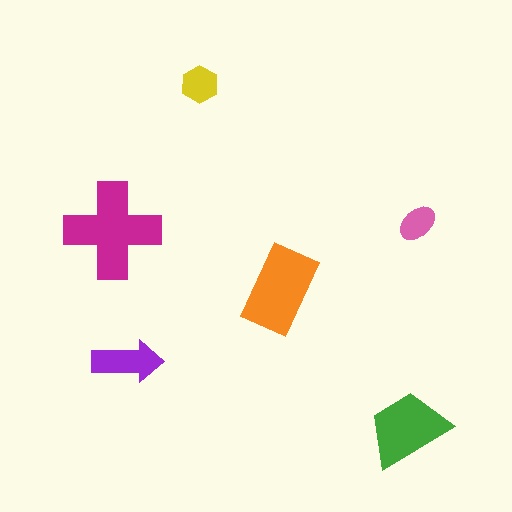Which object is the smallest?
The pink ellipse.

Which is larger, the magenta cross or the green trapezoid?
The magenta cross.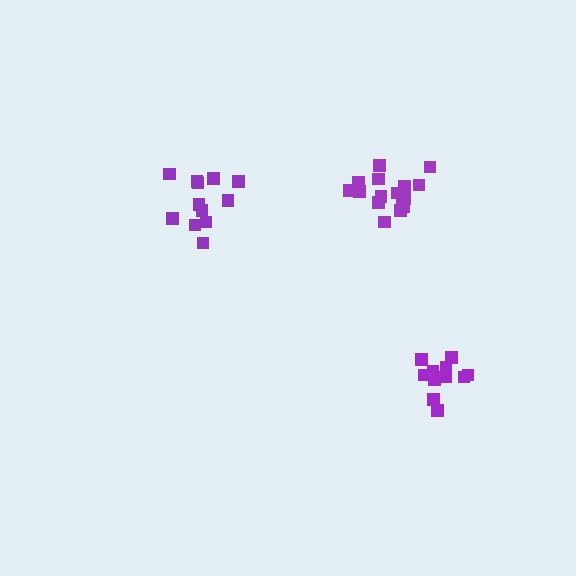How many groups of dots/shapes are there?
There are 3 groups.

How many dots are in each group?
Group 1: 11 dots, Group 2: 16 dots, Group 3: 12 dots (39 total).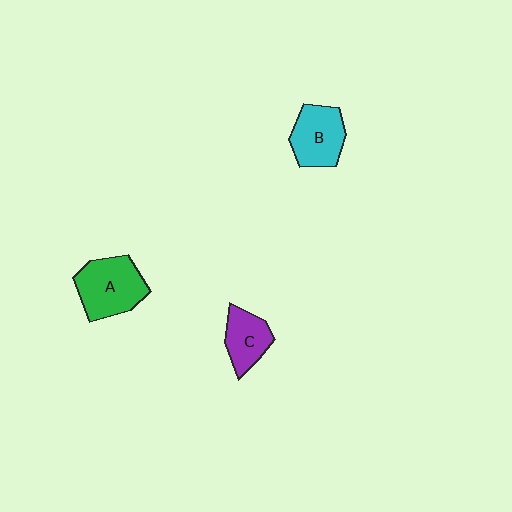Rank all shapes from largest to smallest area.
From largest to smallest: A (green), B (cyan), C (purple).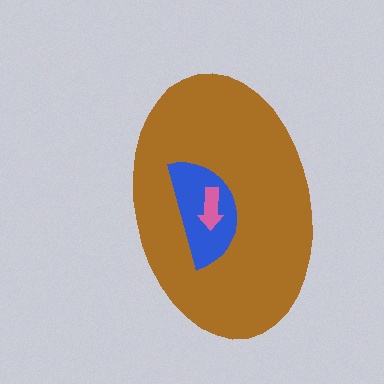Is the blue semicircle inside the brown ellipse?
Yes.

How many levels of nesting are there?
3.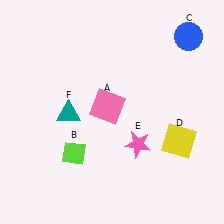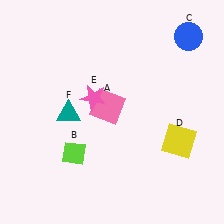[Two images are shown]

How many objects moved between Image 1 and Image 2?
1 object moved between the two images.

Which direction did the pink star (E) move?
The pink star (E) moved up.